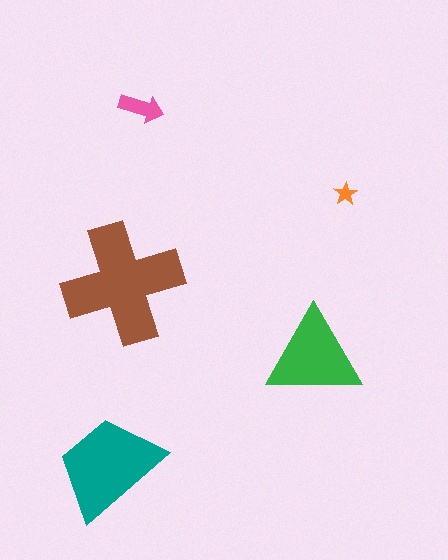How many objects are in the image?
There are 5 objects in the image.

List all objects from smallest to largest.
The orange star, the pink arrow, the green triangle, the teal trapezoid, the brown cross.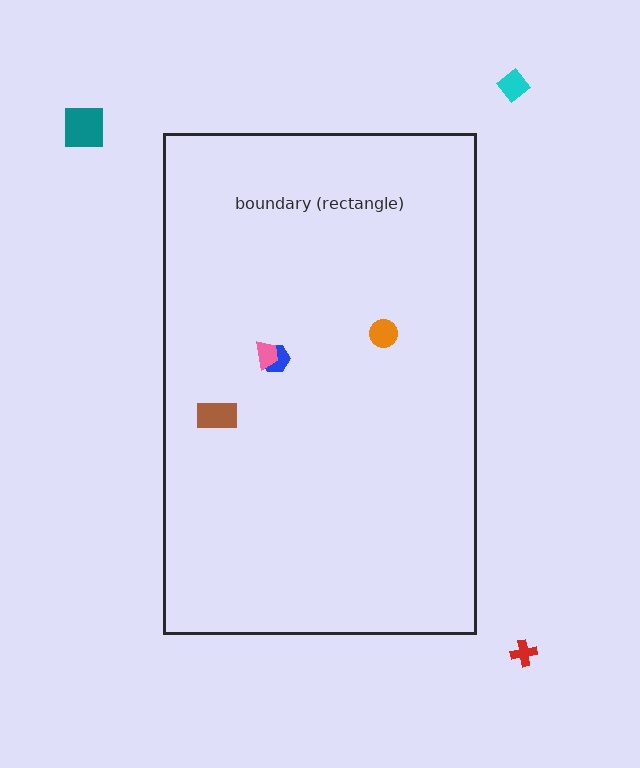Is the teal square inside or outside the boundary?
Outside.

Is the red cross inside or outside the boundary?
Outside.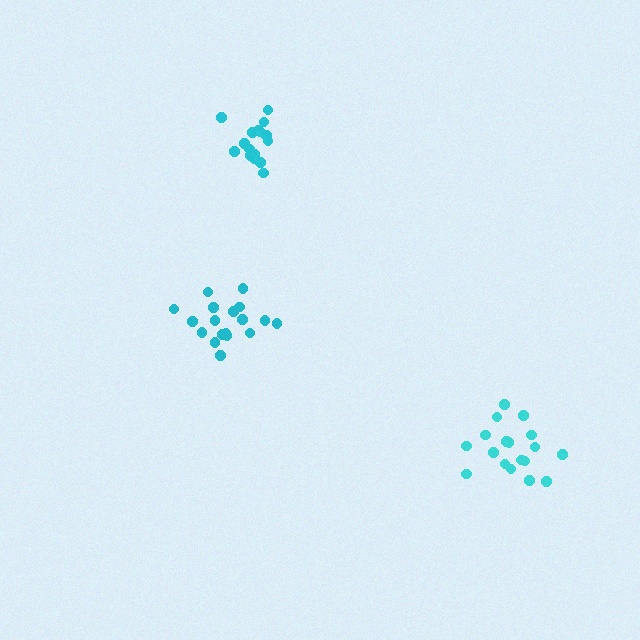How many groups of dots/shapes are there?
There are 3 groups.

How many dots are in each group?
Group 1: 18 dots, Group 2: 18 dots, Group 3: 16 dots (52 total).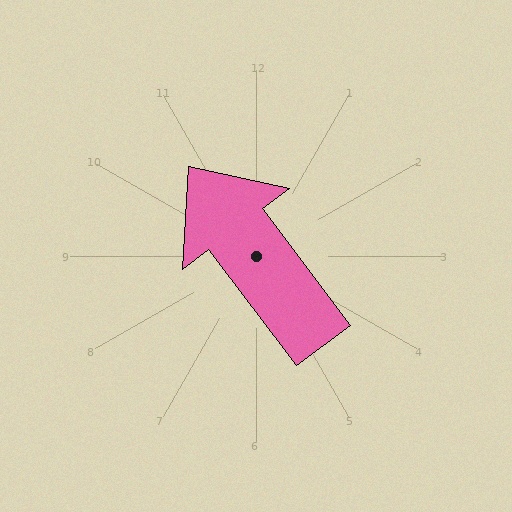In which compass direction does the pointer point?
Northwest.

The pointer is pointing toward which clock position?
Roughly 11 o'clock.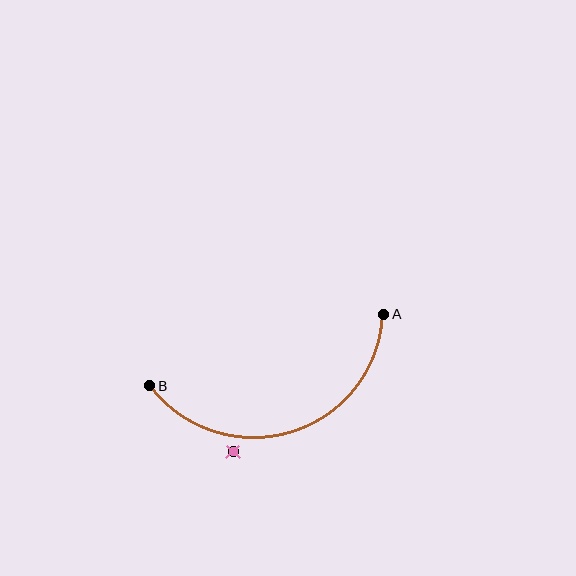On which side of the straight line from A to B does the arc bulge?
The arc bulges below the straight line connecting A and B.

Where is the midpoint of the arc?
The arc midpoint is the point on the curve farthest from the straight line joining A and B. It sits below that line.